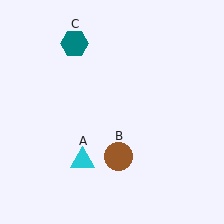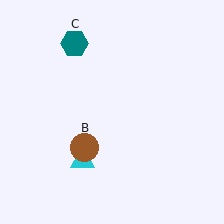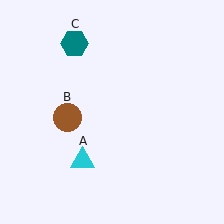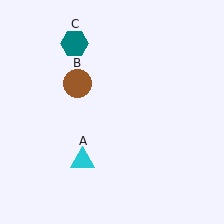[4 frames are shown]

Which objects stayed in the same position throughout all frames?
Cyan triangle (object A) and teal hexagon (object C) remained stationary.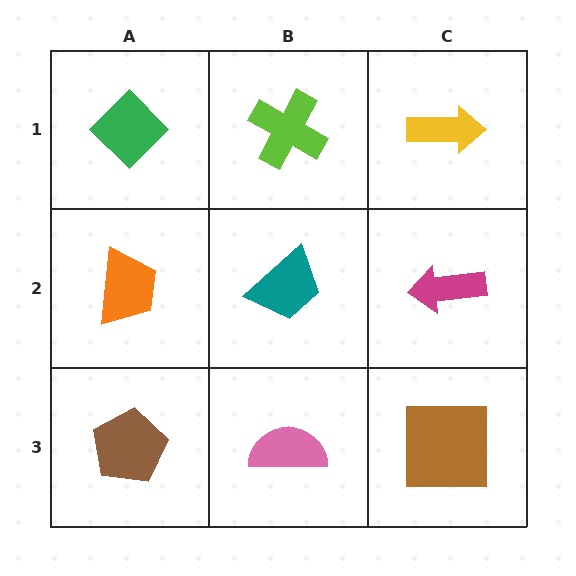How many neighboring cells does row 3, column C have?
2.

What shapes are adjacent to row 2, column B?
A lime cross (row 1, column B), a pink semicircle (row 3, column B), an orange trapezoid (row 2, column A), a magenta arrow (row 2, column C).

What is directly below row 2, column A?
A brown pentagon.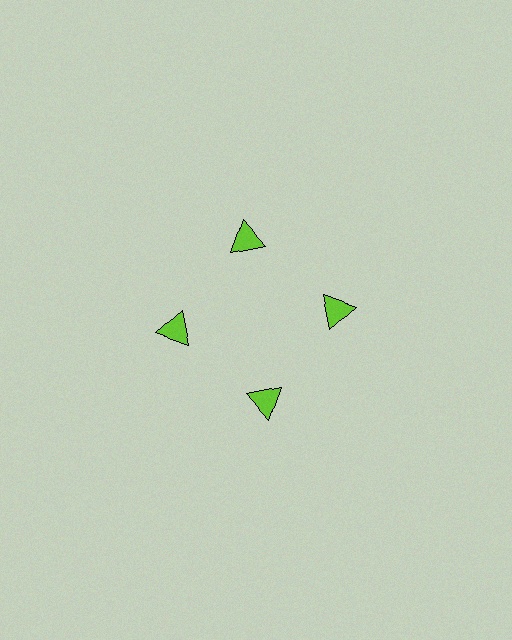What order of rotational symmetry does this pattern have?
This pattern has 4-fold rotational symmetry.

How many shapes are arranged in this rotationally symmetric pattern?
There are 4 shapes, arranged in 4 groups of 1.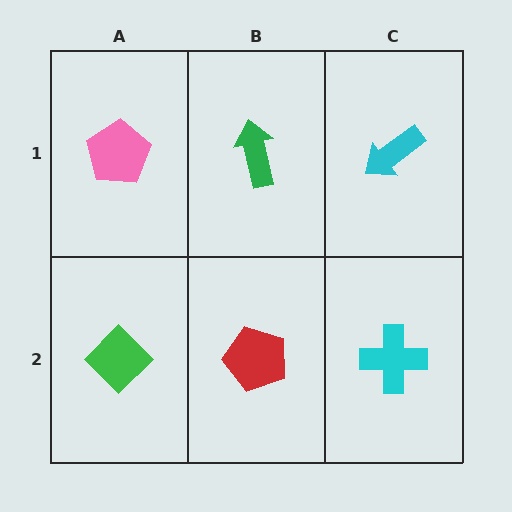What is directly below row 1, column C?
A cyan cross.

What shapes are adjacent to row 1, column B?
A red pentagon (row 2, column B), a pink pentagon (row 1, column A), a cyan arrow (row 1, column C).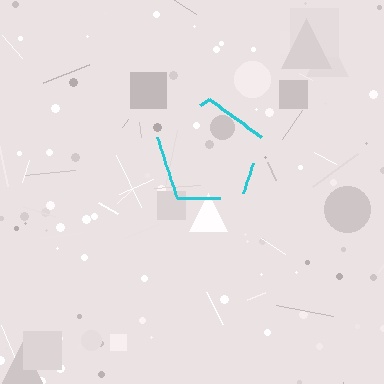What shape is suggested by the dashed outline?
The dashed outline suggests a pentagon.